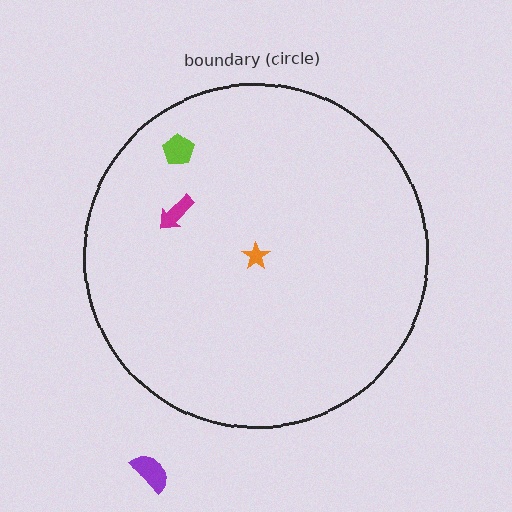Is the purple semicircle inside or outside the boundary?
Outside.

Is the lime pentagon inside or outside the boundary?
Inside.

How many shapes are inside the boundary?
3 inside, 1 outside.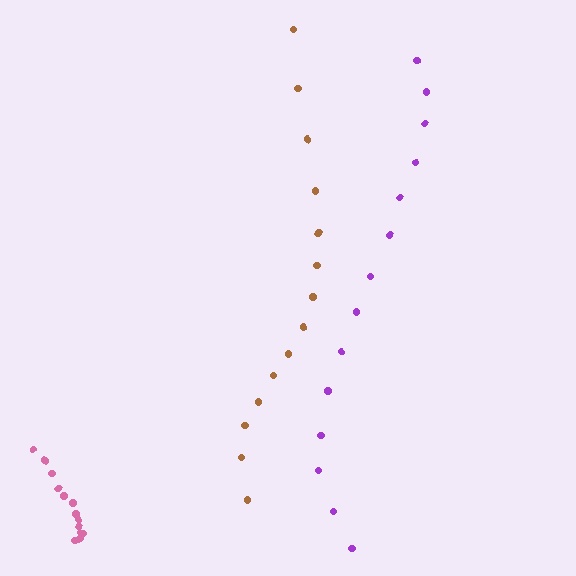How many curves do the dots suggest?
There are 3 distinct paths.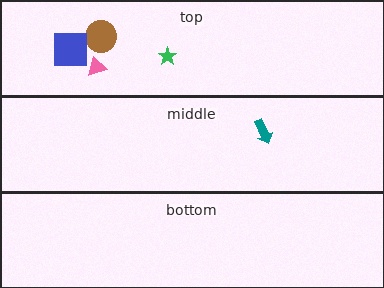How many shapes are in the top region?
4.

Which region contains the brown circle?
The top region.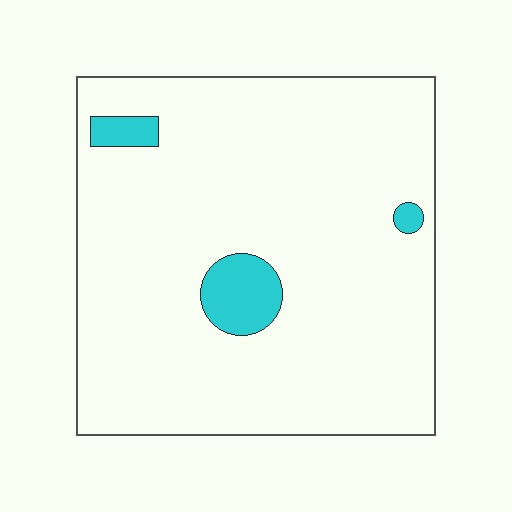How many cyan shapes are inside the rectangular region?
3.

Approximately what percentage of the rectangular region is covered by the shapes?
Approximately 5%.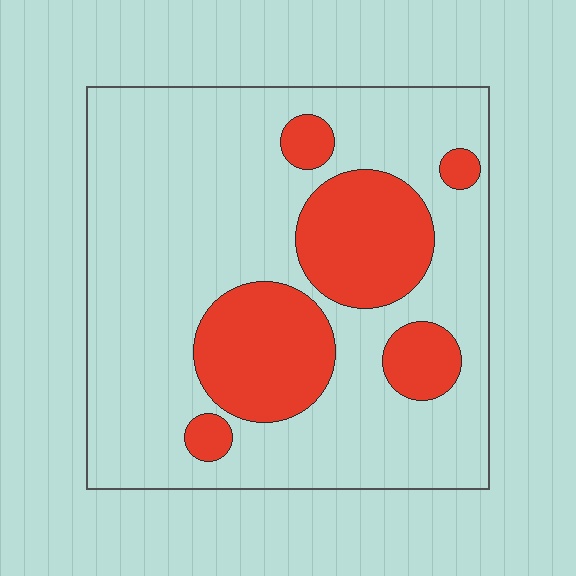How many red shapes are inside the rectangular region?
6.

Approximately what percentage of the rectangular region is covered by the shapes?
Approximately 25%.